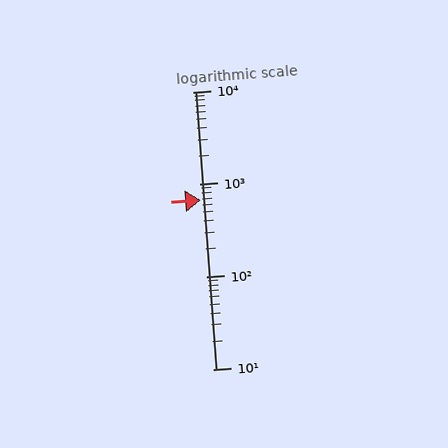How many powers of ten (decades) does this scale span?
The scale spans 3 decades, from 10 to 10000.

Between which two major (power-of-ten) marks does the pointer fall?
The pointer is between 100 and 1000.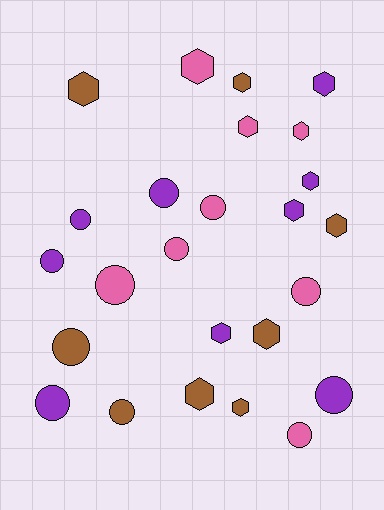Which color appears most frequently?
Purple, with 9 objects.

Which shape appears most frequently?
Hexagon, with 13 objects.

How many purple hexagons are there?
There are 4 purple hexagons.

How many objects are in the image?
There are 25 objects.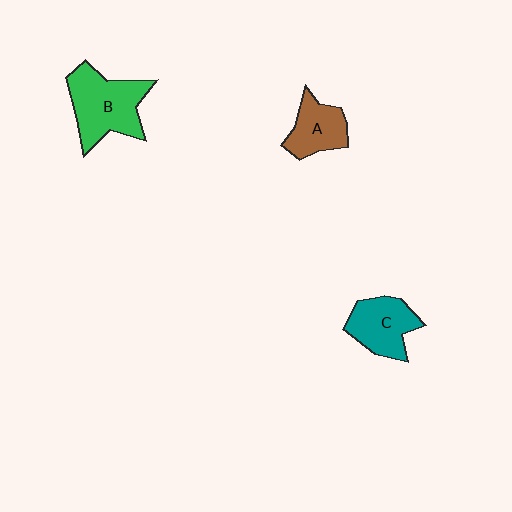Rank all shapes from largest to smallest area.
From largest to smallest: B (green), C (teal), A (brown).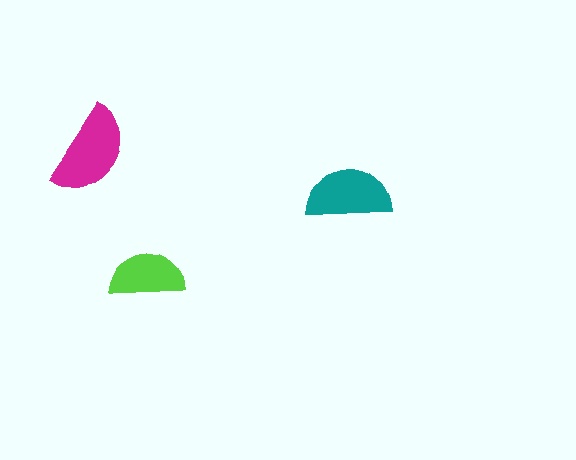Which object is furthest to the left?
The magenta semicircle is leftmost.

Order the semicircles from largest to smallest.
the magenta one, the teal one, the lime one.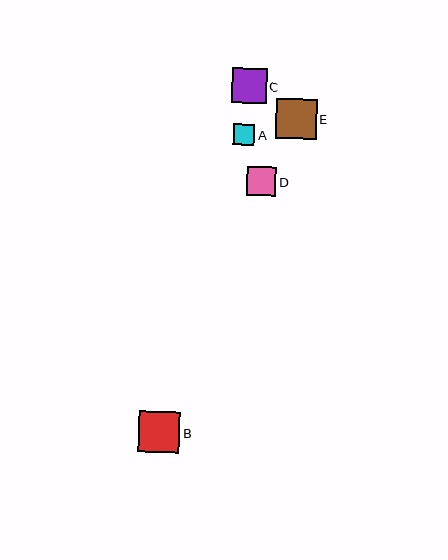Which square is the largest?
Square B is the largest with a size of approximately 41 pixels.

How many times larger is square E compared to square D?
Square E is approximately 1.4 times the size of square D.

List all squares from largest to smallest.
From largest to smallest: B, E, C, D, A.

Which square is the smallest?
Square A is the smallest with a size of approximately 21 pixels.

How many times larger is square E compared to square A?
Square E is approximately 1.9 times the size of square A.